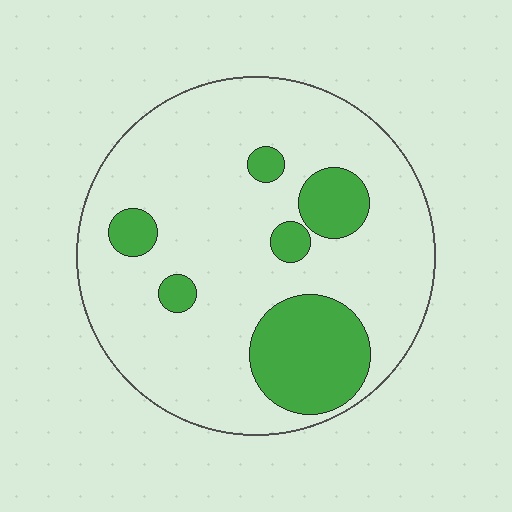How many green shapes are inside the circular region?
6.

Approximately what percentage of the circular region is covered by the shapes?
Approximately 20%.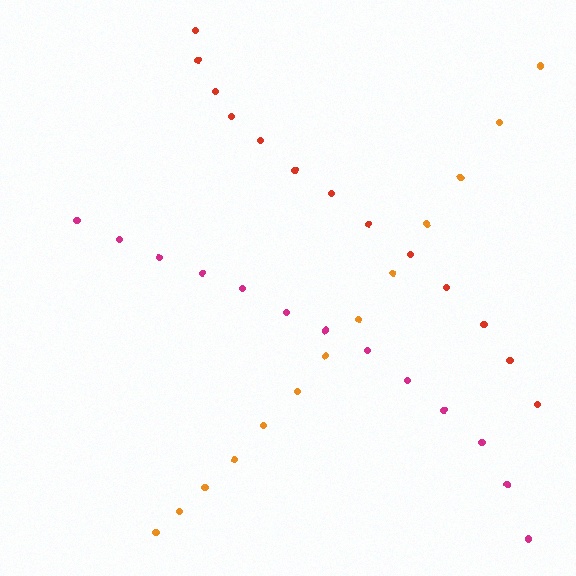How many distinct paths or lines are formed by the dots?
There are 3 distinct paths.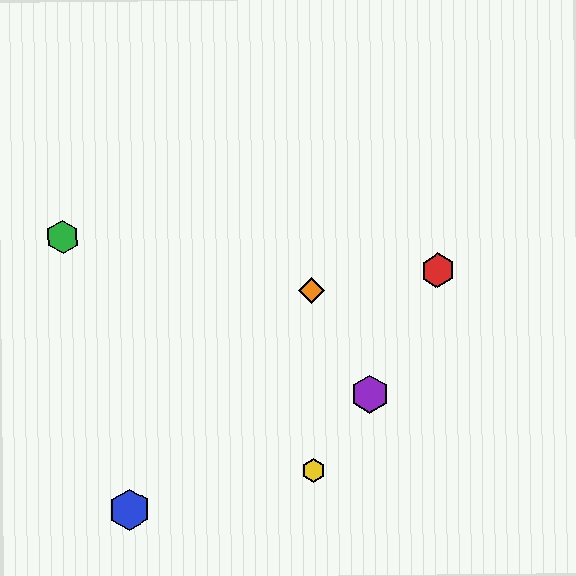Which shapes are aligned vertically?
The yellow hexagon, the orange diamond are aligned vertically.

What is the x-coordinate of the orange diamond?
The orange diamond is at x≈312.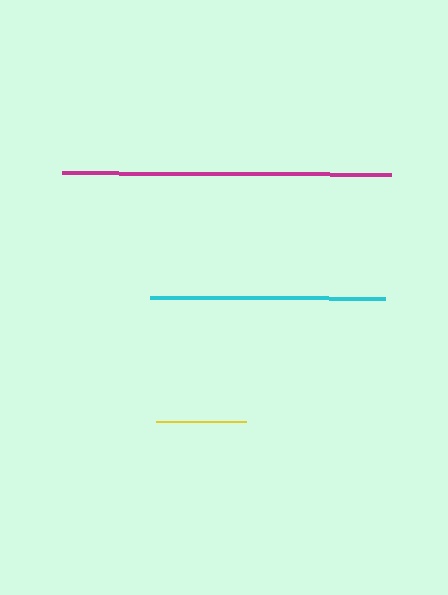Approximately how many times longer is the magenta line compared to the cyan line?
The magenta line is approximately 1.4 times the length of the cyan line.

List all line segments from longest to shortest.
From longest to shortest: magenta, cyan, yellow.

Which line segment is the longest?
The magenta line is the longest at approximately 329 pixels.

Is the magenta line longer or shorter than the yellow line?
The magenta line is longer than the yellow line.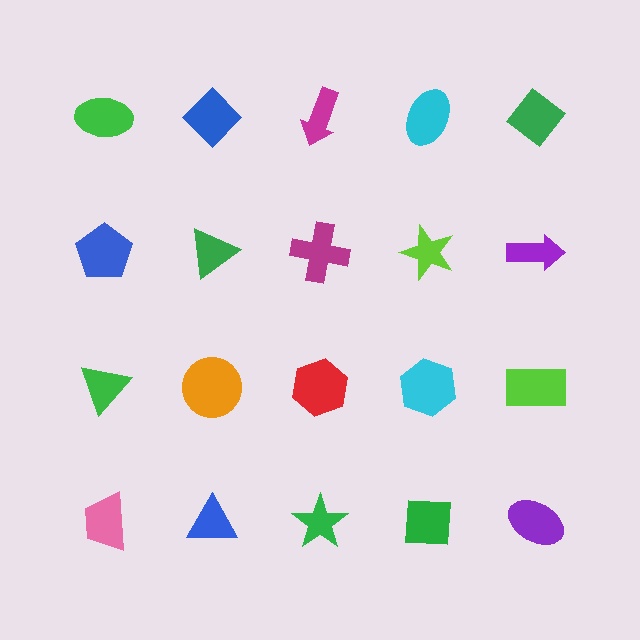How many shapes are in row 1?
5 shapes.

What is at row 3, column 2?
An orange circle.